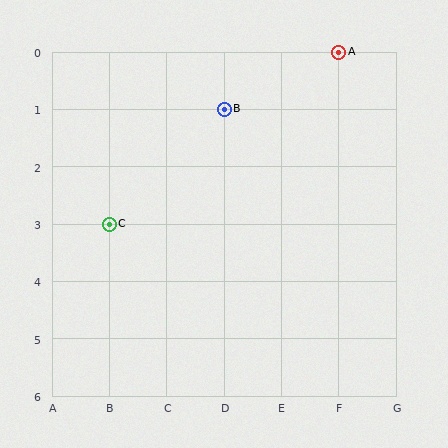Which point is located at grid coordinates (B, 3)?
Point C is at (B, 3).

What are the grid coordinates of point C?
Point C is at grid coordinates (B, 3).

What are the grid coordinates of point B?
Point B is at grid coordinates (D, 1).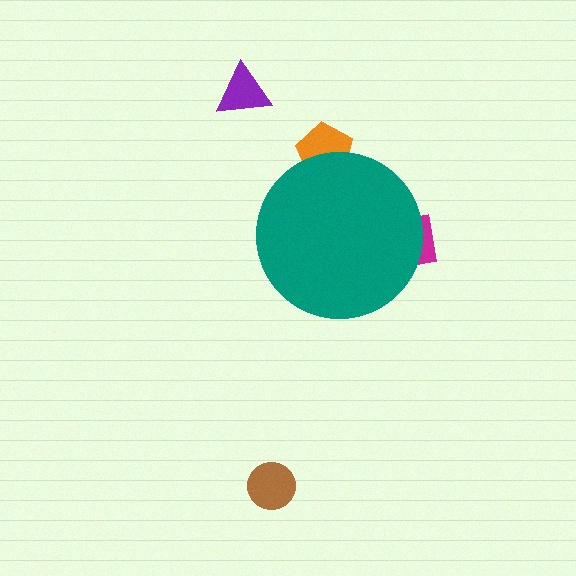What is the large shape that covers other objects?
A teal circle.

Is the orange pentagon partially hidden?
Yes, the orange pentagon is partially hidden behind the teal circle.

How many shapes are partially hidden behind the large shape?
2 shapes are partially hidden.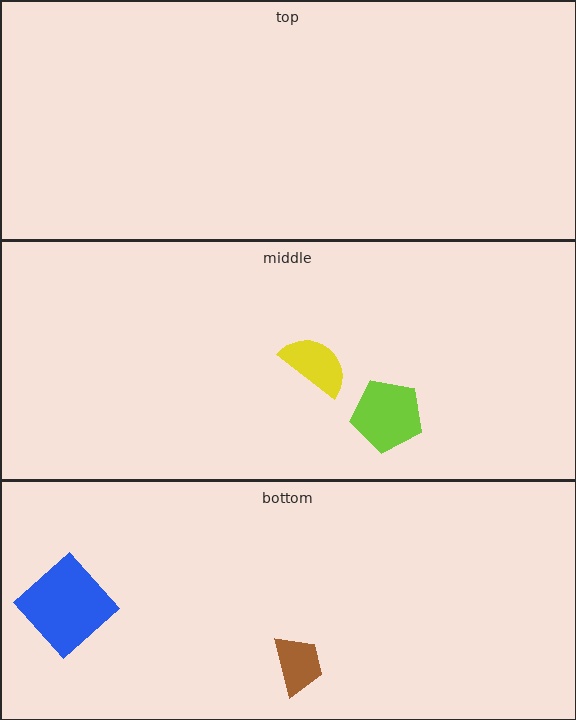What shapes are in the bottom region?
The blue diamond, the brown trapezoid.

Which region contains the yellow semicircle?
The middle region.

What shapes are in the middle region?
The yellow semicircle, the lime pentagon.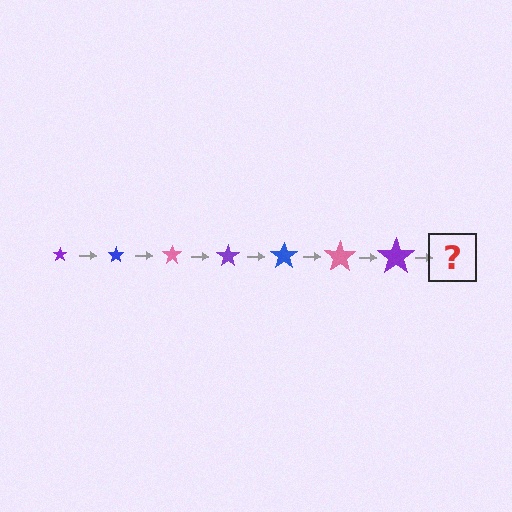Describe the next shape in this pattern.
It should be a blue star, larger than the previous one.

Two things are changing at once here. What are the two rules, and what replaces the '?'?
The two rules are that the star grows larger each step and the color cycles through purple, blue, and pink. The '?' should be a blue star, larger than the previous one.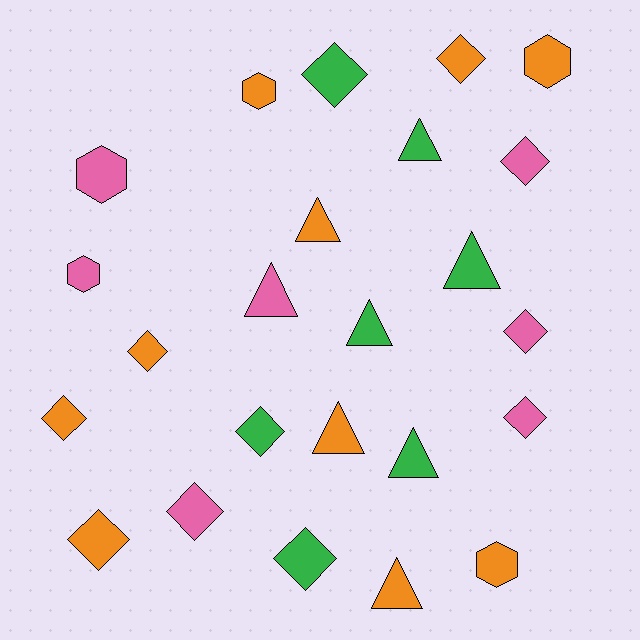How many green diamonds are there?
There are 3 green diamonds.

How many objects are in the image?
There are 24 objects.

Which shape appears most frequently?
Diamond, with 11 objects.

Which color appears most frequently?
Orange, with 10 objects.